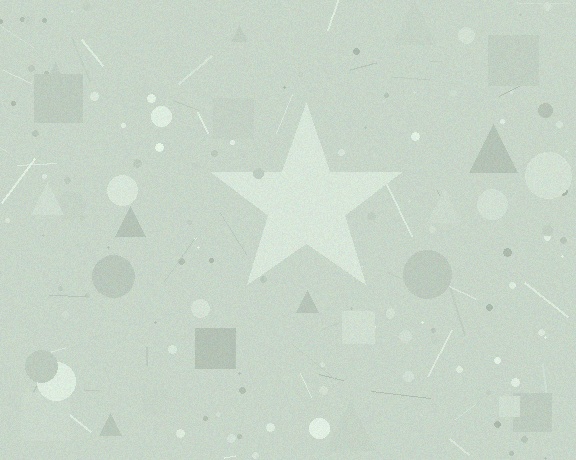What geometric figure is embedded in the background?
A star is embedded in the background.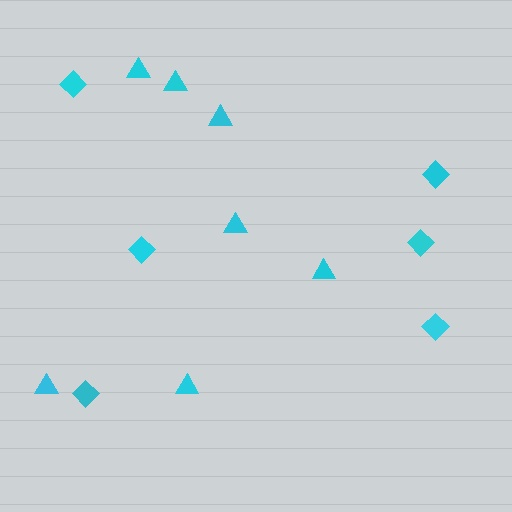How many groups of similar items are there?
There are 2 groups: one group of triangles (7) and one group of diamonds (6).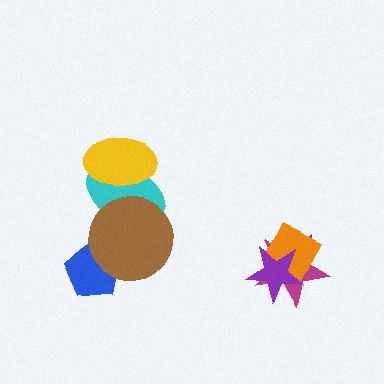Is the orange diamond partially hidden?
Yes, it is partially covered by another shape.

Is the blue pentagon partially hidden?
Yes, it is partially covered by another shape.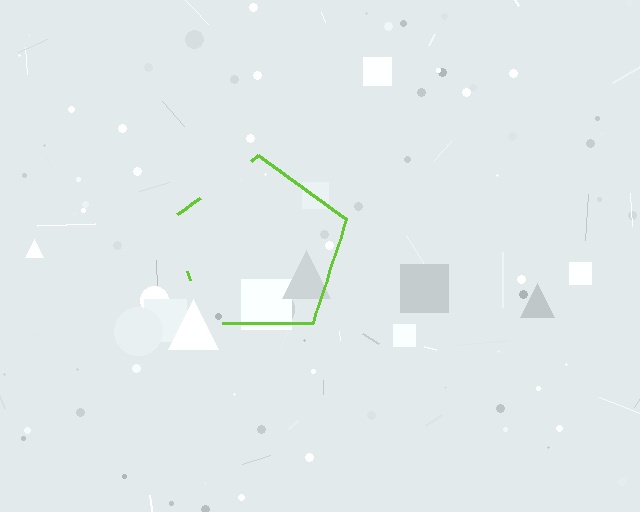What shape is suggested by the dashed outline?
The dashed outline suggests a pentagon.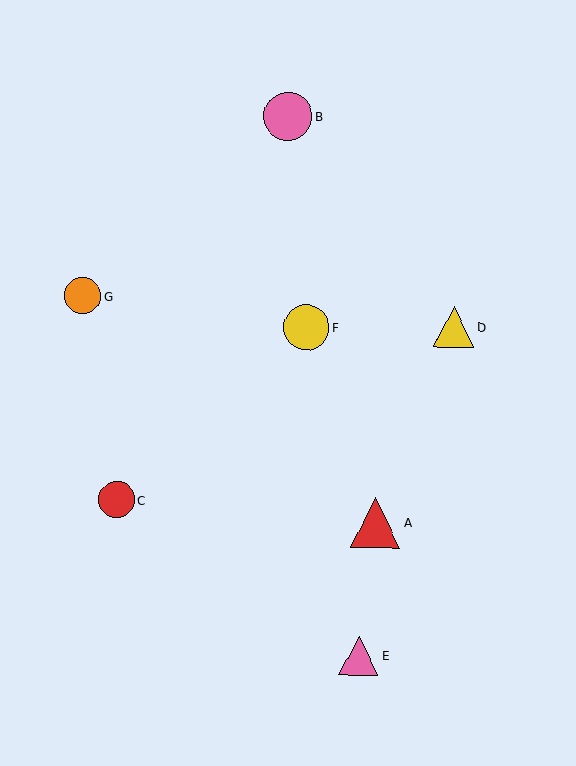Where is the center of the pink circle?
The center of the pink circle is at (288, 116).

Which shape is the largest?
The red triangle (labeled A) is the largest.